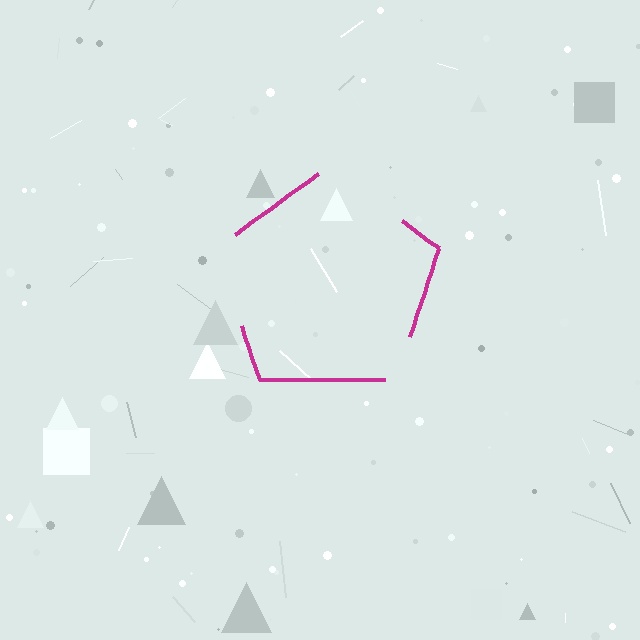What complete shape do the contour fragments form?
The contour fragments form a pentagon.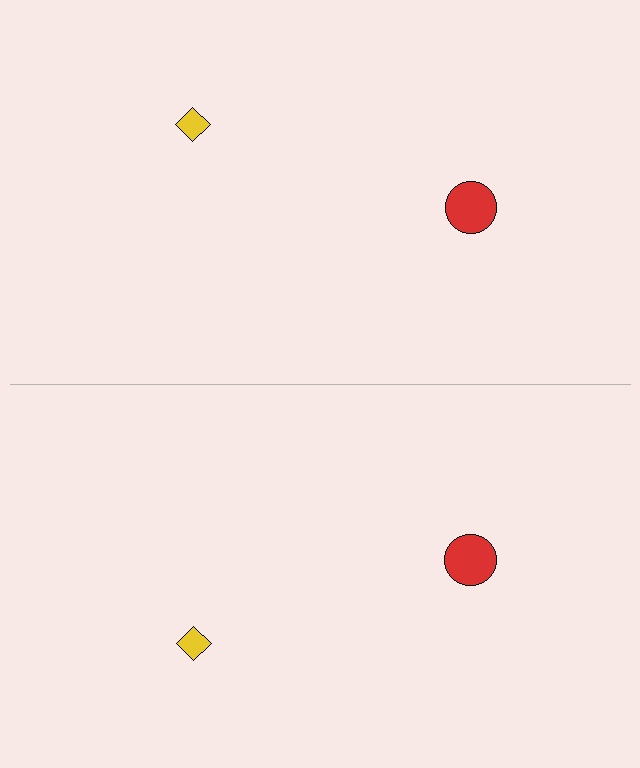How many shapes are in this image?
There are 4 shapes in this image.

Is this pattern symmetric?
Yes, this pattern has bilateral (reflection) symmetry.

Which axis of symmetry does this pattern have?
The pattern has a horizontal axis of symmetry running through the center of the image.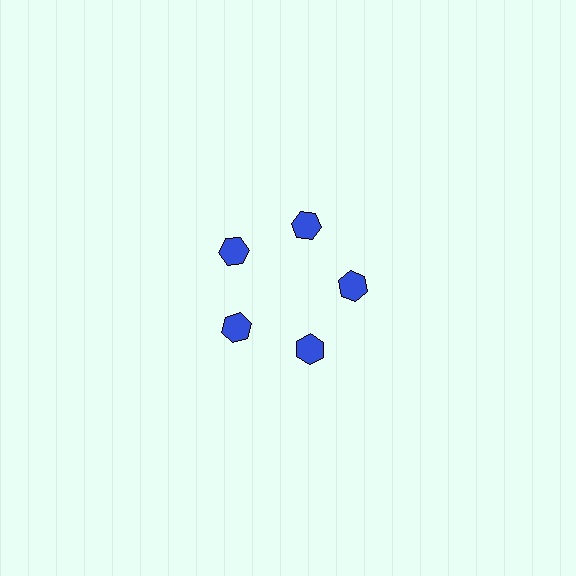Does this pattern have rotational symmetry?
Yes, this pattern has 5-fold rotational symmetry. It looks the same after rotating 72 degrees around the center.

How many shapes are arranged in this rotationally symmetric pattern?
There are 5 shapes, arranged in 5 groups of 1.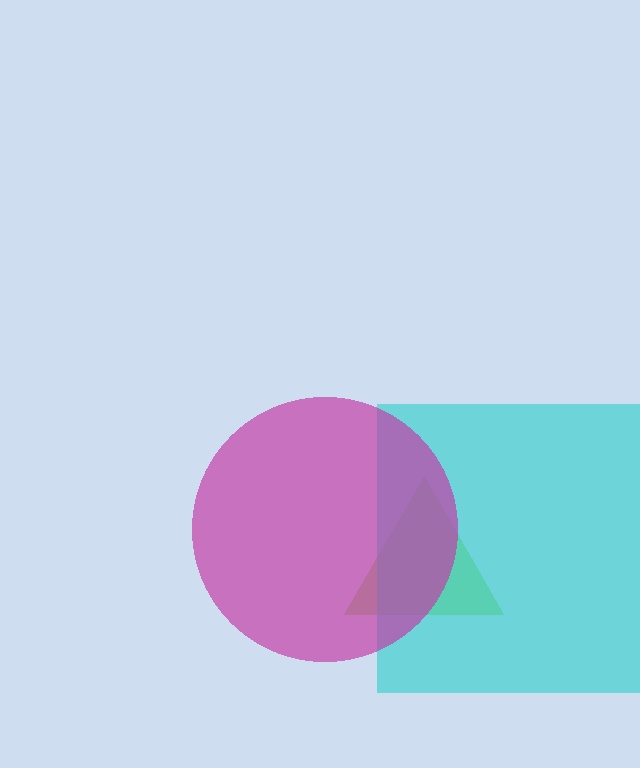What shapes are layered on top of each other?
The layered shapes are: a lime triangle, a cyan square, a magenta circle.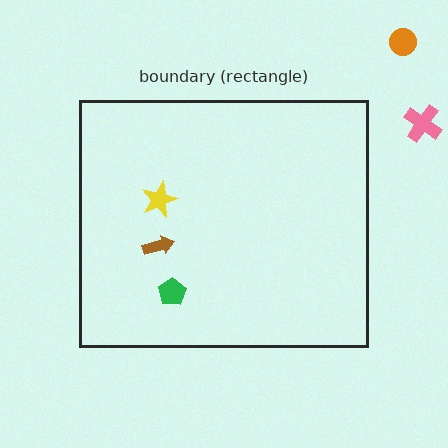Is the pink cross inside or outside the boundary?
Outside.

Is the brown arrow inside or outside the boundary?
Inside.